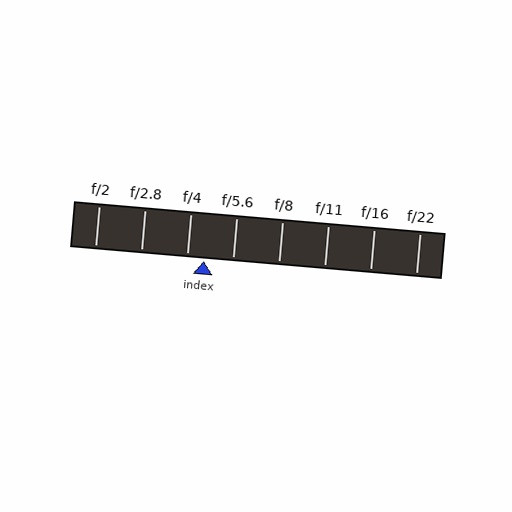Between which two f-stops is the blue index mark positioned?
The index mark is between f/4 and f/5.6.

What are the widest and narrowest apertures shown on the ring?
The widest aperture shown is f/2 and the narrowest is f/22.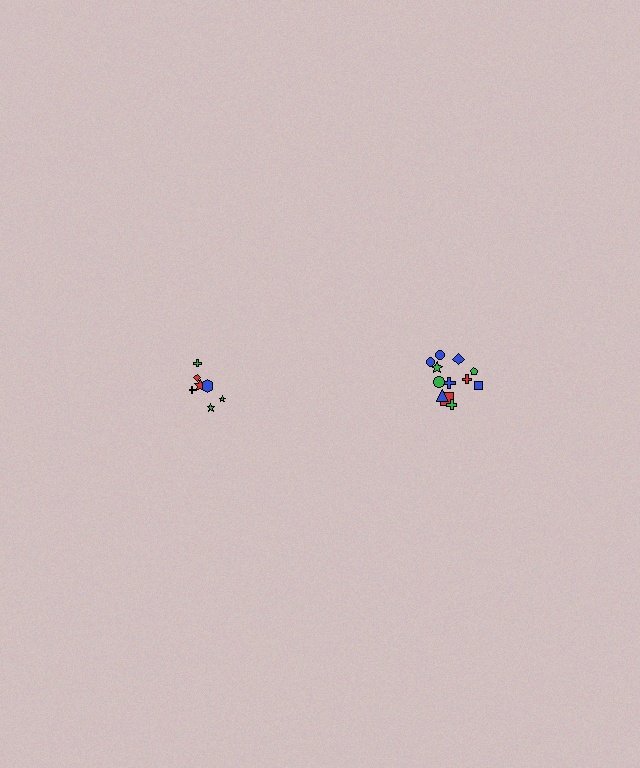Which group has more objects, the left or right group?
The right group.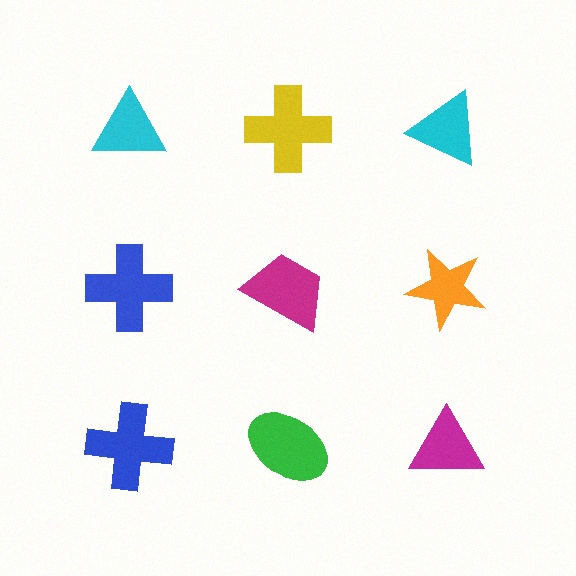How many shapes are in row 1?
3 shapes.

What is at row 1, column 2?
A yellow cross.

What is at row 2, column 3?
An orange star.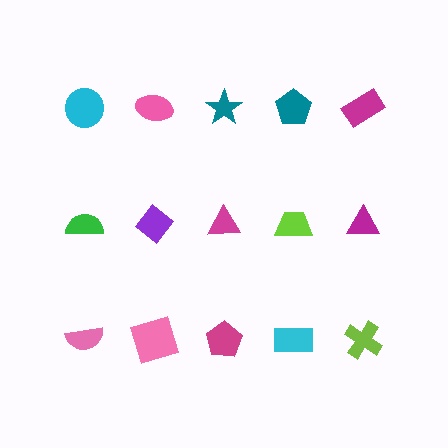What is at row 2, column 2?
A purple diamond.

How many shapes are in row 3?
5 shapes.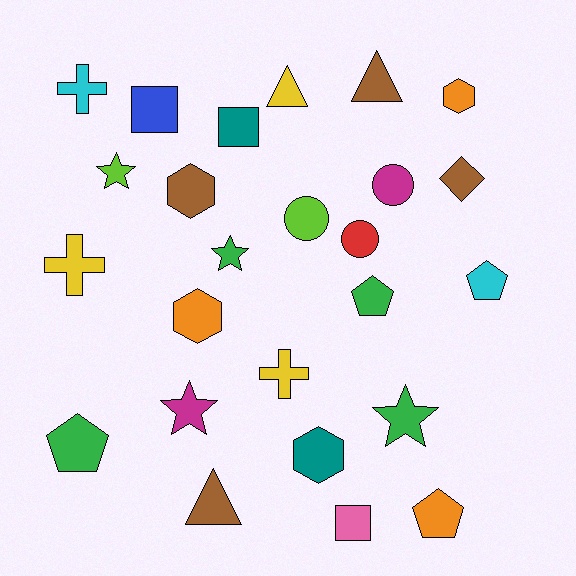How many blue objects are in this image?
There is 1 blue object.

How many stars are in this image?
There are 4 stars.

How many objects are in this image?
There are 25 objects.